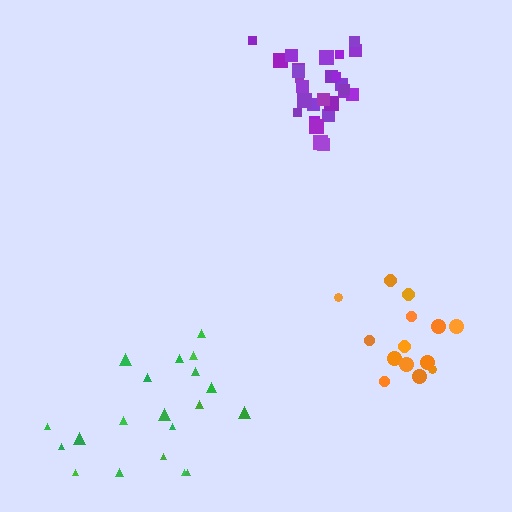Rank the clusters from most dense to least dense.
purple, orange, green.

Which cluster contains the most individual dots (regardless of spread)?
Purple (28).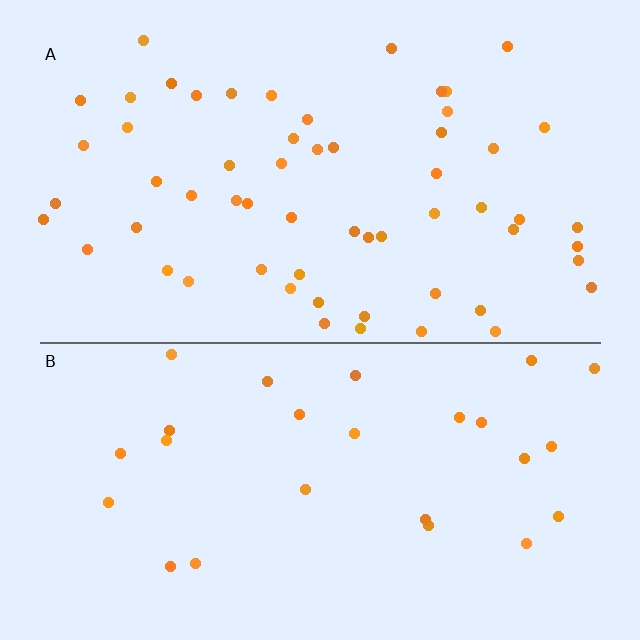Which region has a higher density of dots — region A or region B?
A (the top).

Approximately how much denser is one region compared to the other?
Approximately 2.2× — region A over region B.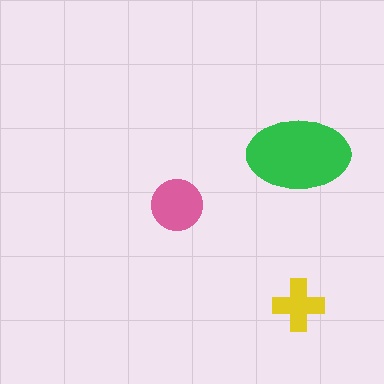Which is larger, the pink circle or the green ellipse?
The green ellipse.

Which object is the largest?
The green ellipse.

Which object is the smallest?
The yellow cross.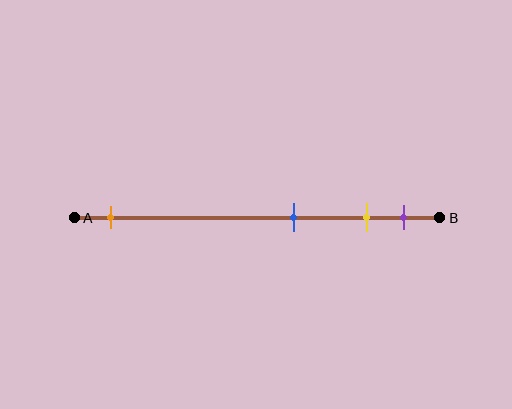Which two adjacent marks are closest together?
The yellow and purple marks are the closest adjacent pair.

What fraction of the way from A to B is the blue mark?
The blue mark is approximately 60% (0.6) of the way from A to B.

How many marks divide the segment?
There are 4 marks dividing the segment.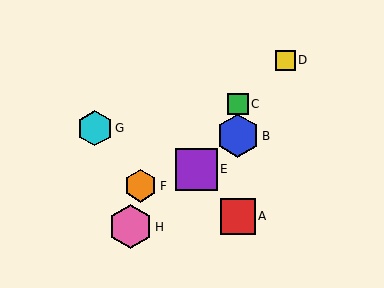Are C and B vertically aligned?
Yes, both are at x≈238.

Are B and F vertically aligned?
No, B is at x≈238 and F is at x≈141.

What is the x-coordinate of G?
Object G is at x≈95.